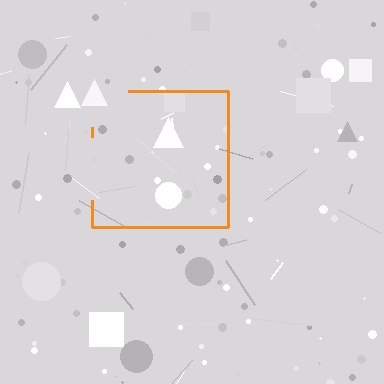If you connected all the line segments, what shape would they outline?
They would outline a square.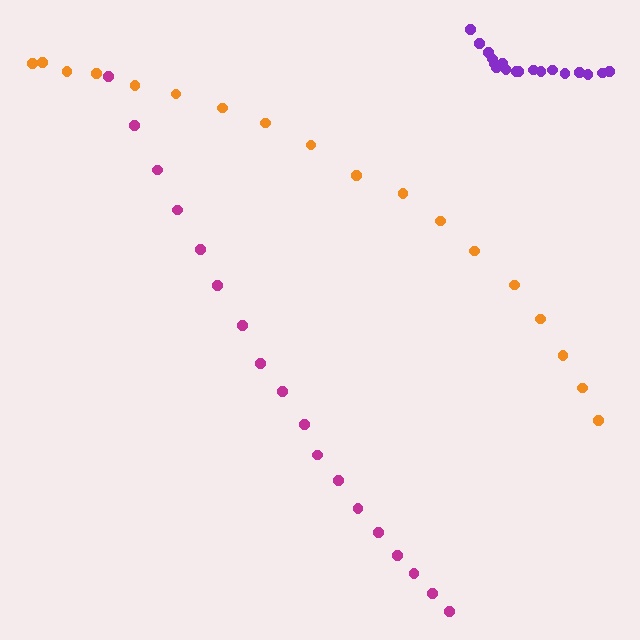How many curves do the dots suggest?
There are 3 distinct paths.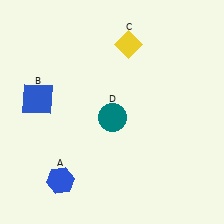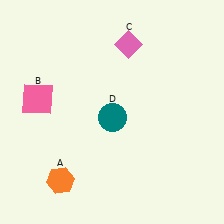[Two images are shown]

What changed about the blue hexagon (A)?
In Image 1, A is blue. In Image 2, it changed to orange.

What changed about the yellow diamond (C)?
In Image 1, C is yellow. In Image 2, it changed to pink.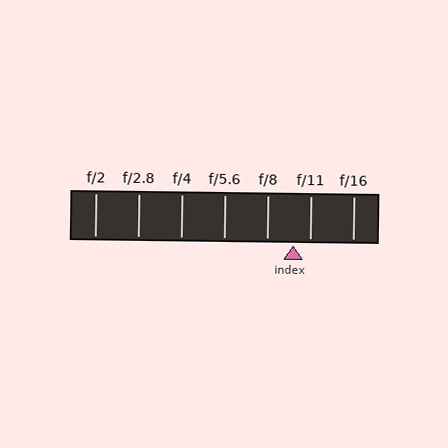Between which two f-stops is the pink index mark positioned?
The index mark is between f/8 and f/11.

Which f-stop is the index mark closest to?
The index mark is closest to f/11.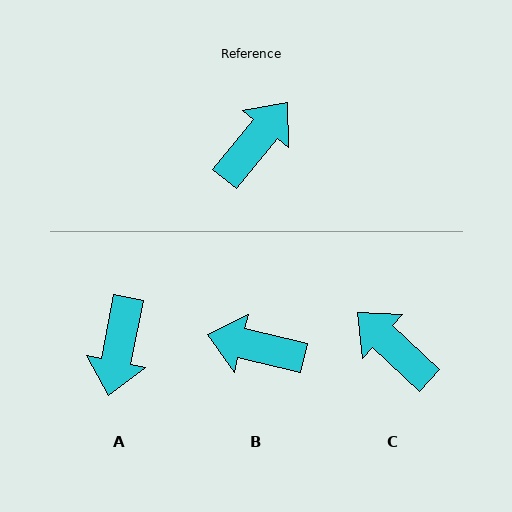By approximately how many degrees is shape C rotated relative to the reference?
Approximately 86 degrees counter-clockwise.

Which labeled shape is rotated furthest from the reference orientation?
A, about 152 degrees away.